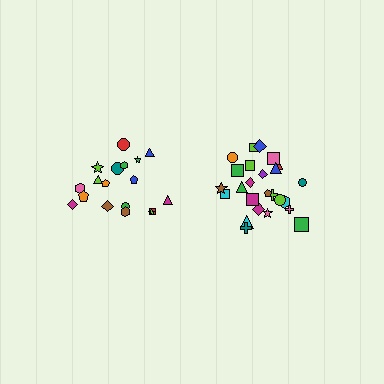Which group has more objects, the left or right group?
The right group.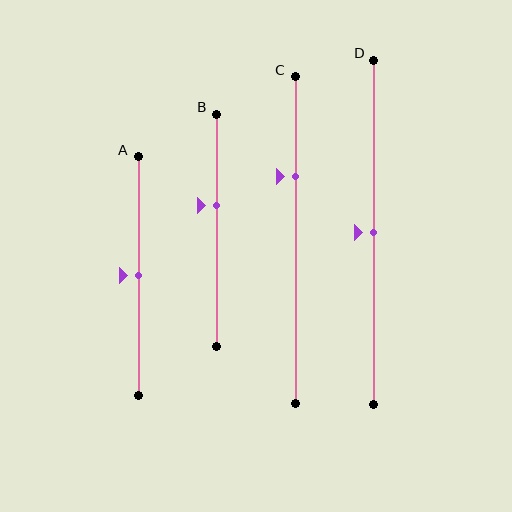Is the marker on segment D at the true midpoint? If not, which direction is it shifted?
Yes, the marker on segment D is at the true midpoint.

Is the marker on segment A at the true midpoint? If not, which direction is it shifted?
Yes, the marker on segment A is at the true midpoint.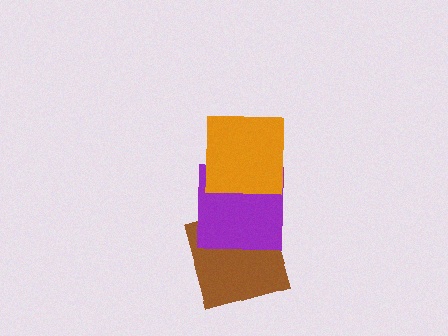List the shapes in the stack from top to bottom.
From top to bottom: the orange square, the purple square, the brown square.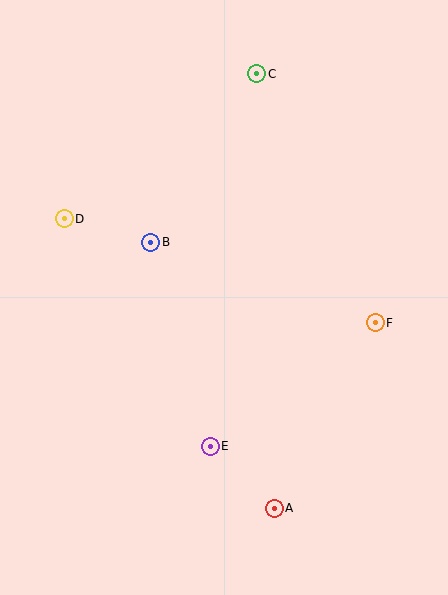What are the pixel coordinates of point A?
Point A is at (274, 508).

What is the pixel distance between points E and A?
The distance between E and A is 89 pixels.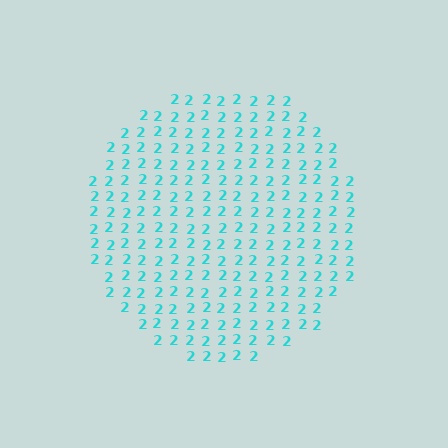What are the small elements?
The small elements are digit 2's.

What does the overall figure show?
The overall figure shows a circle.